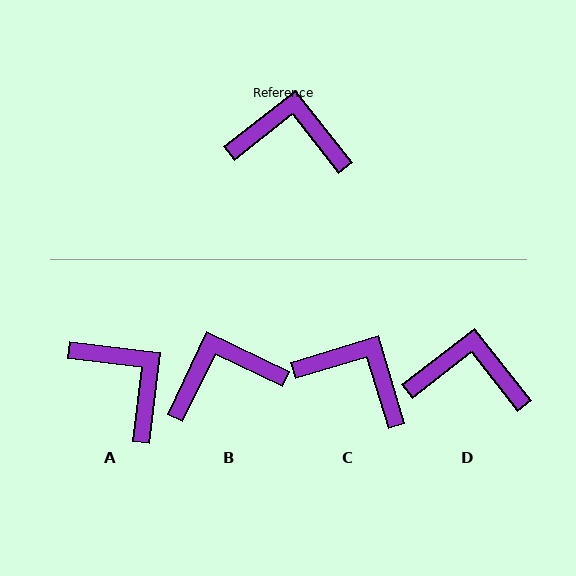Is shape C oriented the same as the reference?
No, it is off by about 21 degrees.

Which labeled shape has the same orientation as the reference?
D.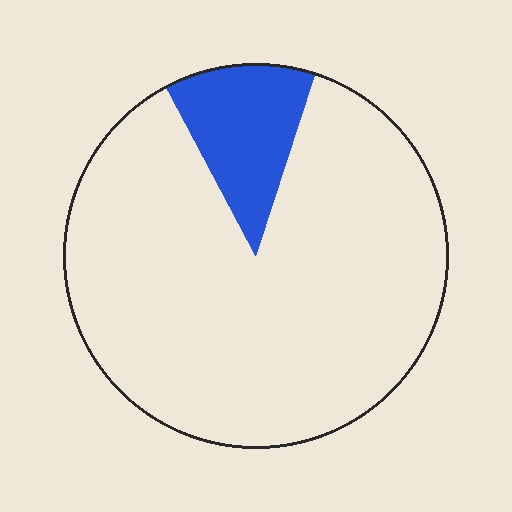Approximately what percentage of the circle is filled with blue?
Approximately 15%.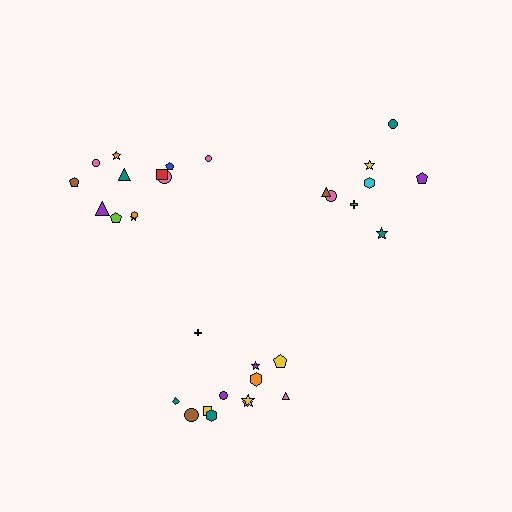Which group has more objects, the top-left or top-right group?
The top-left group.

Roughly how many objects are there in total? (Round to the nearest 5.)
Roughly 30 objects in total.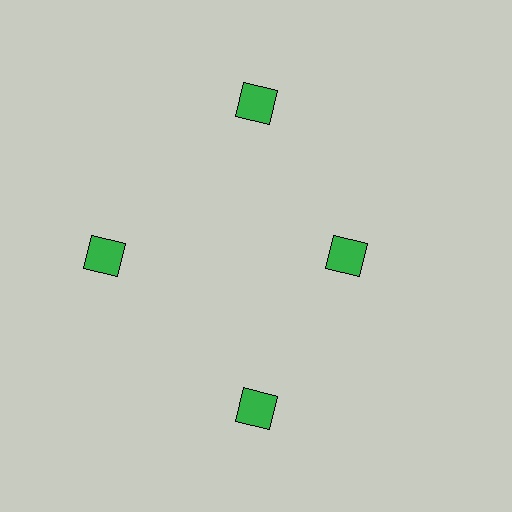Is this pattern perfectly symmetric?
No. The 4 green diamonds are arranged in a ring, but one element near the 3 o'clock position is pulled inward toward the center, breaking the 4-fold rotational symmetry.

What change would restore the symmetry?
The symmetry would be restored by moving it outward, back onto the ring so that all 4 diamonds sit at equal angles and equal distance from the center.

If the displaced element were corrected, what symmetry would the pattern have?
It would have 4-fold rotational symmetry — the pattern would map onto itself every 90 degrees.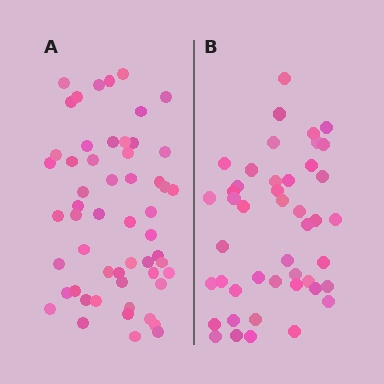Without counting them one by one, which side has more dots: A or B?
Region A (the left region) has more dots.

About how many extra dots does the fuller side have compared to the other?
Region A has roughly 10 or so more dots than region B.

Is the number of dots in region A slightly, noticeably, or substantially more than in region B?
Region A has only slightly more — the two regions are fairly close. The ratio is roughly 1.2 to 1.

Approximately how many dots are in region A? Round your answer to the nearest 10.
About 60 dots. (The exact count is 55, which rounds to 60.)